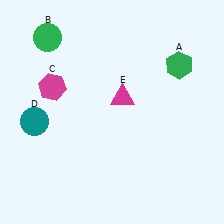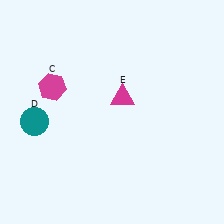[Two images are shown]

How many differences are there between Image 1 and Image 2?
There are 2 differences between the two images.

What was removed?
The green circle (B), the green hexagon (A) were removed in Image 2.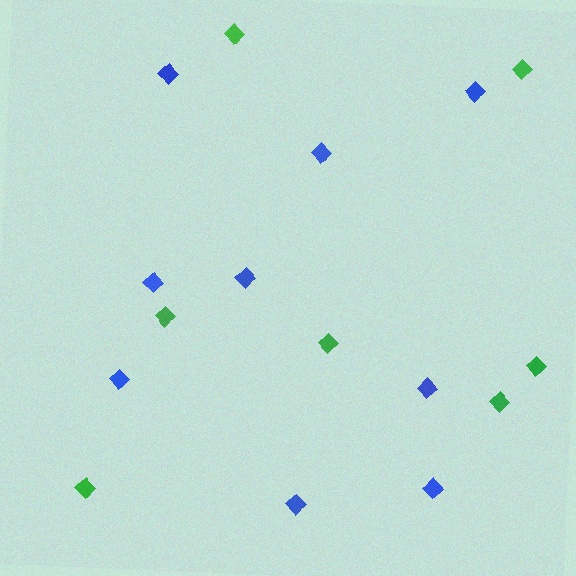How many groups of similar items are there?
There are 2 groups: one group of green diamonds (7) and one group of blue diamonds (9).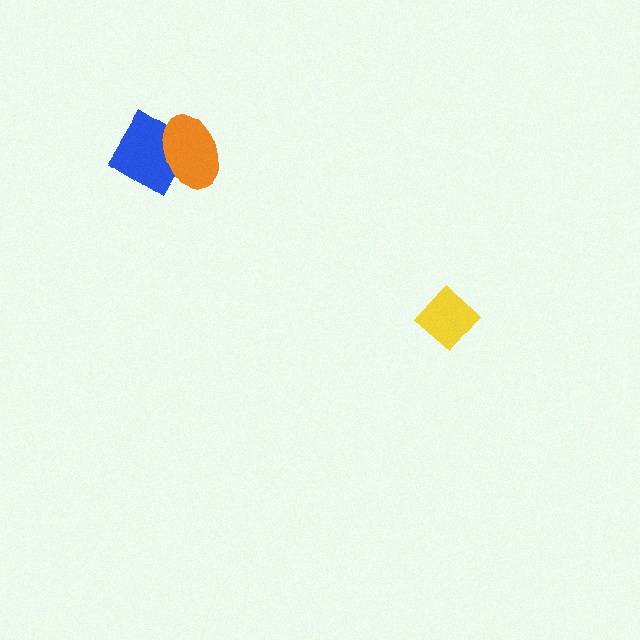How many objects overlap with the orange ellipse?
1 object overlaps with the orange ellipse.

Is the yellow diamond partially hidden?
No, no other shape covers it.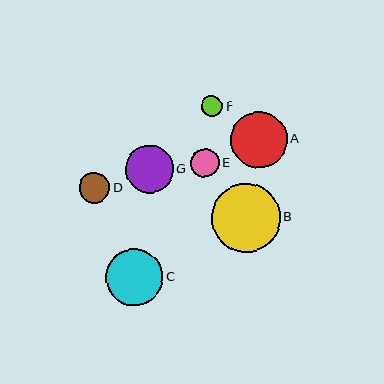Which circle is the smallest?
Circle F is the smallest with a size of approximately 22 pixels.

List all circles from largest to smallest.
From largest to smallest: B, C, A, G, D, E, F.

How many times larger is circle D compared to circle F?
Circle D is approximately 1.4 times the size of circle F.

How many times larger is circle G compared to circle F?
Circle G is approximately 2.2 times the size of circle F.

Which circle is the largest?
Circle B is the largest with a size of approximately 68 pixels.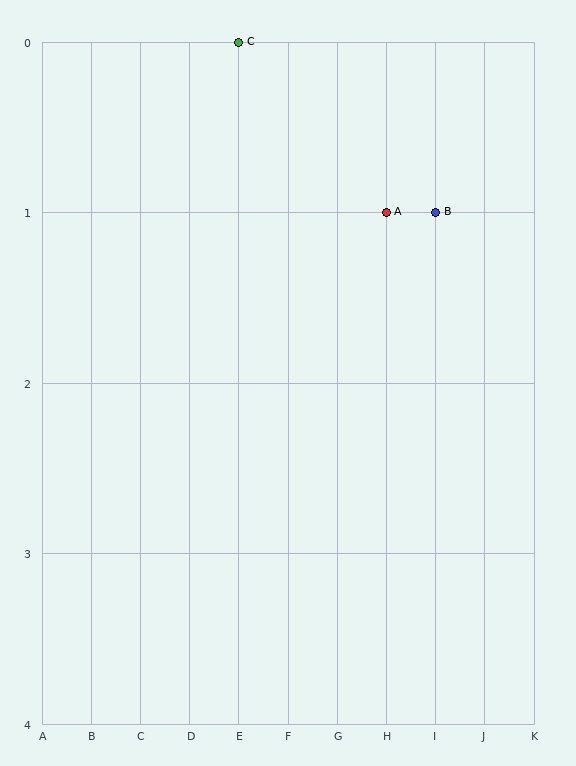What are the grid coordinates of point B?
Point B is at grid coordinates (I, 1).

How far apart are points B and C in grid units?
Points B and C are 4 columns and 1 row apart (about 4.1 grid units diagonally).